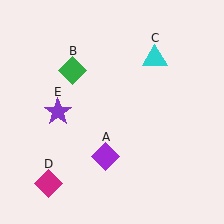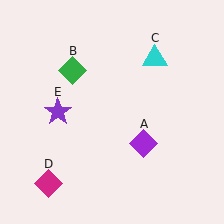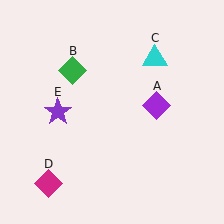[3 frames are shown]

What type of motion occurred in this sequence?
The purple diamond (object A) rotated counterclockwise around the center of the scene.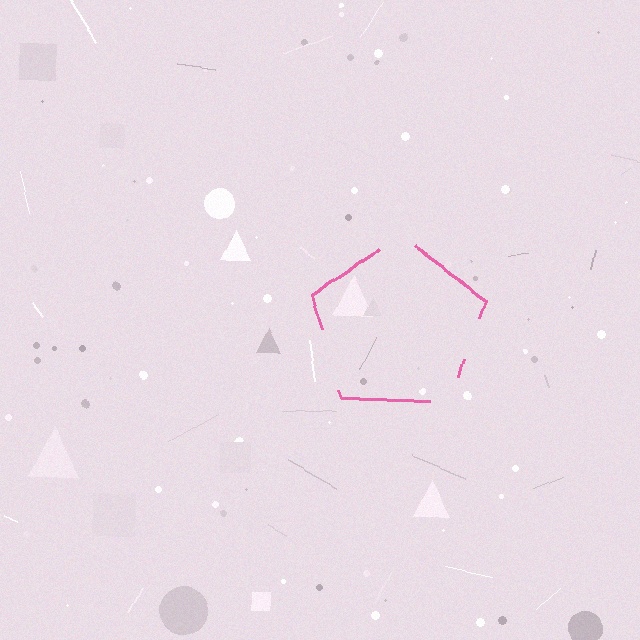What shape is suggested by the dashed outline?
The dashed outline suggests a pentagon.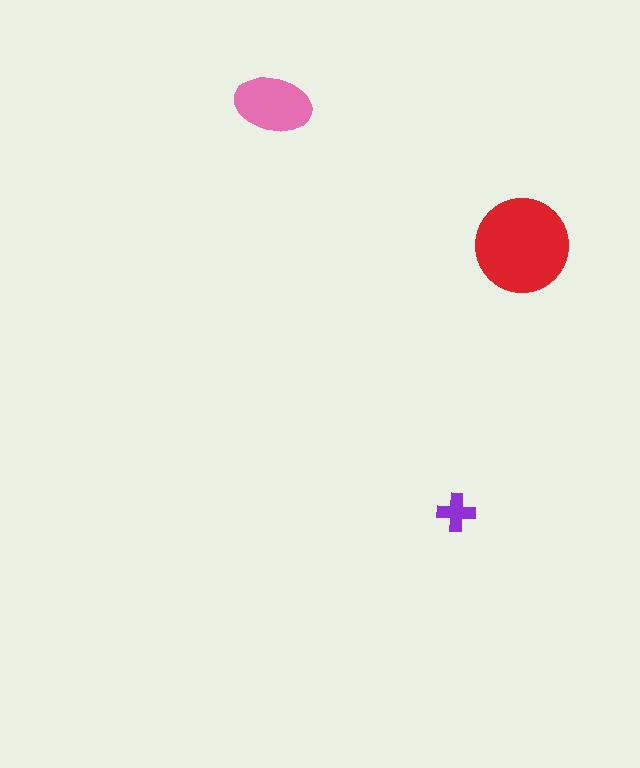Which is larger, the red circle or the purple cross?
The red circle.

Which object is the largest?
The red circle.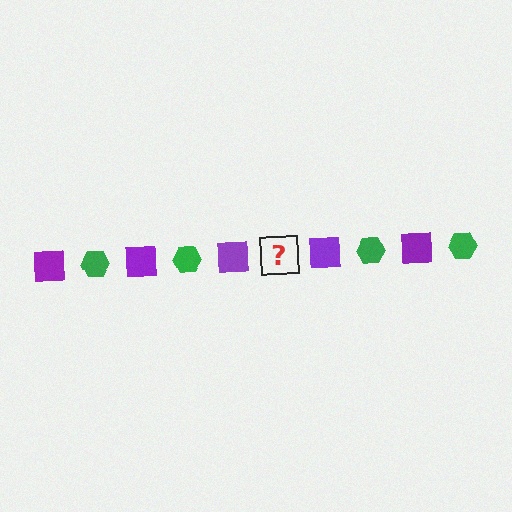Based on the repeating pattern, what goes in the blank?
The blank should be a green hexagon.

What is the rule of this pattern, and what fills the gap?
The rule is that the pattern alternates between purple square and green hexagon. The gap should be filled with a green hexagon.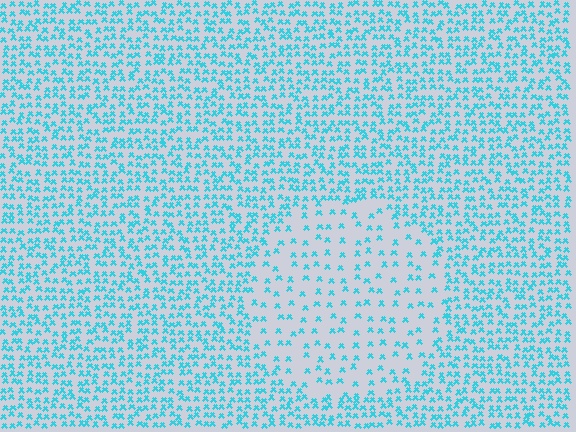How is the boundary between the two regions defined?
The boundary is defined by a change in element density (approximately 2.4x ratio). All elements are the same color, size, and shape.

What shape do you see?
I see a circle.